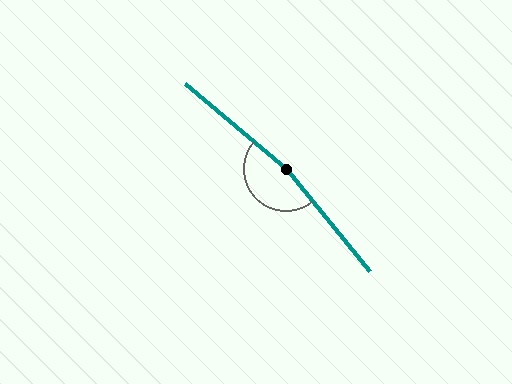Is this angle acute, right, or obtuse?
It is obtuse.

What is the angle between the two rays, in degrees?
Approximately 169 degrees.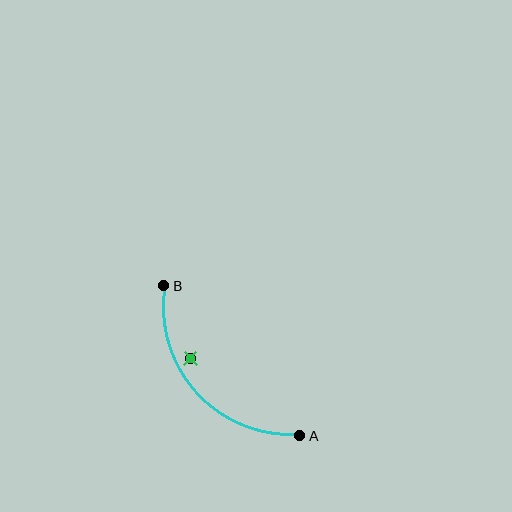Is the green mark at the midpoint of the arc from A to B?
No — the green mark does not lie on the arc at all. It sits slightly inside the curve.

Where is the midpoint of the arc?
The arc midpoint is the point on the curve farthest from the straight line joining A and B. It sits below and to the left of that line.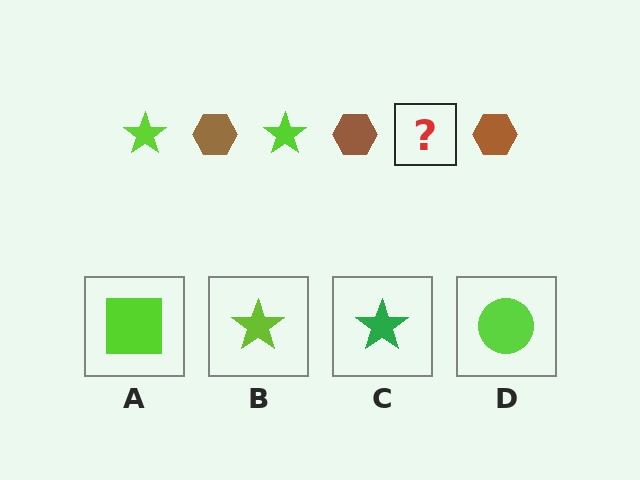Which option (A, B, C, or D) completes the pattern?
B.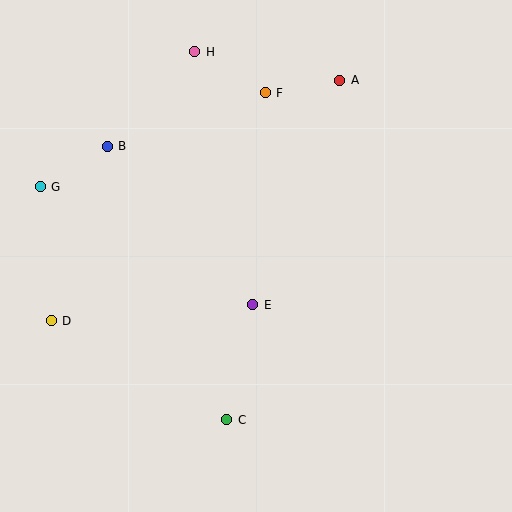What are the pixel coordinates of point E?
Point E is at (253, 305).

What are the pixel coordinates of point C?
Point C is at (227, 420).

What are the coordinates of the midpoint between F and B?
The midpoint between F and B is at (186, 119).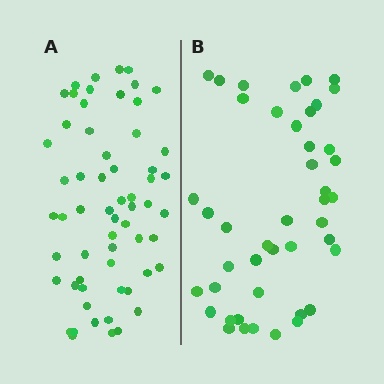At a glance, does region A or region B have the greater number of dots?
Region A (the left region) has more dots.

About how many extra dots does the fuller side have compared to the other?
Region A has approximately 15 more dots than region B.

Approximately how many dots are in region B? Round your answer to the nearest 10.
About 40 dots. (The exact count is 44, which rounds to 40.)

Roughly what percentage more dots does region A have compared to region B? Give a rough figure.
About 35% more.